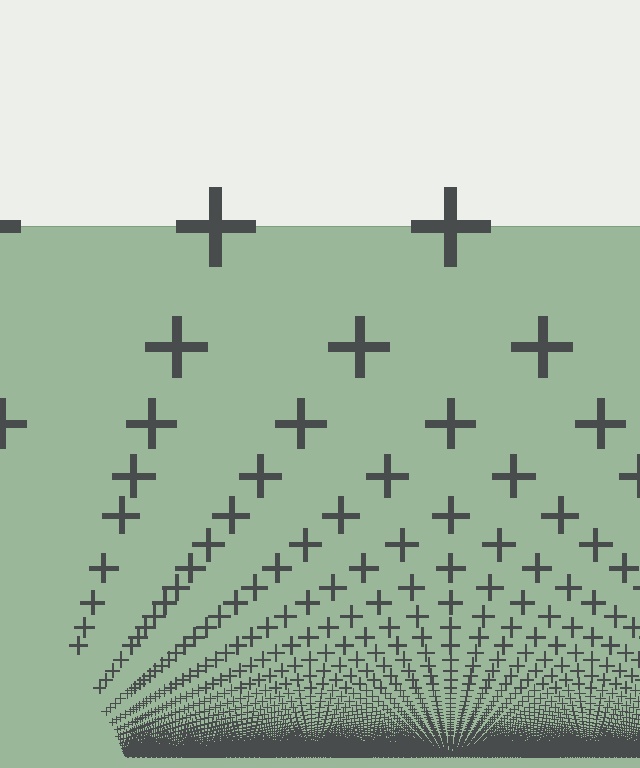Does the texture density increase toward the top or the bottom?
Density increases toward the bottom.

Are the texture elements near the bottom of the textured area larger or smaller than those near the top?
Smaller. The gradient is inverted — elements near the bottom are smaller and denser.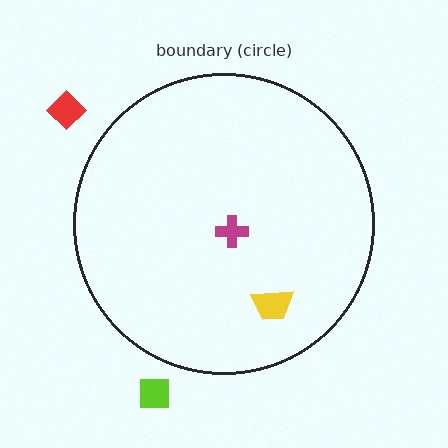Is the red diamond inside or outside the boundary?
Outside.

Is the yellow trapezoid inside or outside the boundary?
Inside.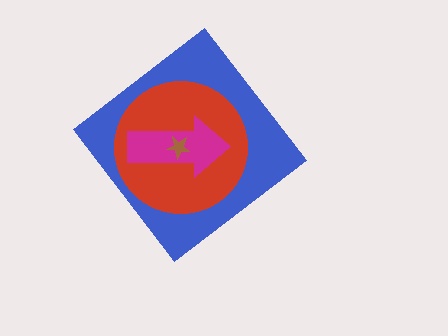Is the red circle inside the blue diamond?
Yes.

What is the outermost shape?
The blue diamond.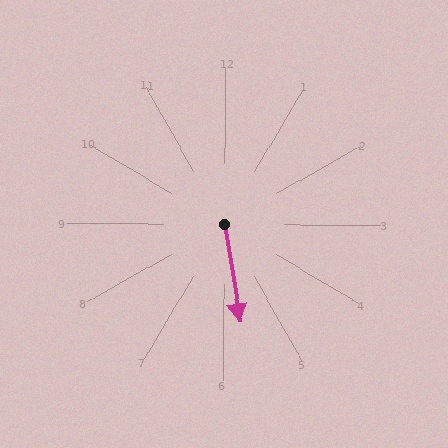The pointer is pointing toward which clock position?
Roughly 6 o'clock.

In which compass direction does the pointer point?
South.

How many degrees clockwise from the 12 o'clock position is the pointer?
Approximately 171 degrees.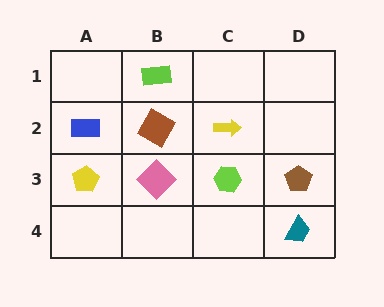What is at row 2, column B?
A brown square.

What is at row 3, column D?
A brown pentagon.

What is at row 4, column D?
A teal trapezoid.